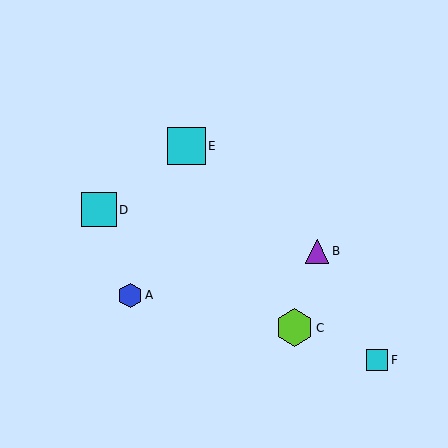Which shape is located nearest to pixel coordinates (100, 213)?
The cyan square (labeled D) at (99, 210) is nearest to that location.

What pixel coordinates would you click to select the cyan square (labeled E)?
Click at (187, 146) to select the cyan square E.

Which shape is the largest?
The cyan square (labeled E) is the largest.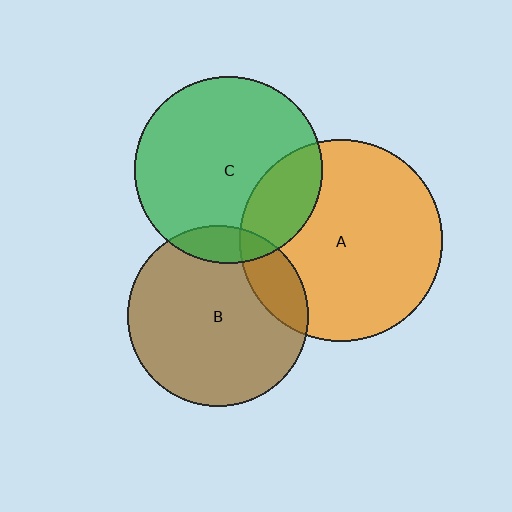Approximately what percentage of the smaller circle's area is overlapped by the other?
Approximately 20%.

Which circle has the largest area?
Circle A (orange).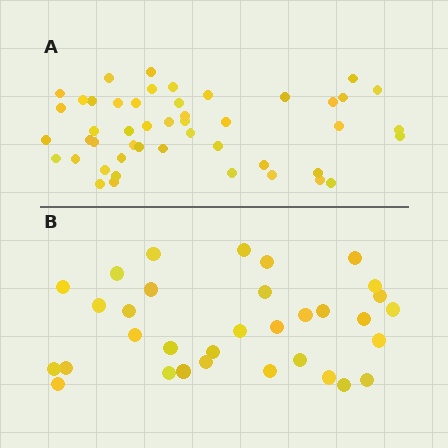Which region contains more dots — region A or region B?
Region A (the top region) has more dots.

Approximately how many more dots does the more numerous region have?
Region A has approximately 15 more dots than region B.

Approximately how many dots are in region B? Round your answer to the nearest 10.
About 30 dots. (The exact count is 33, which rounds to 30.)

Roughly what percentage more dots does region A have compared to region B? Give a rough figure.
About 45% more.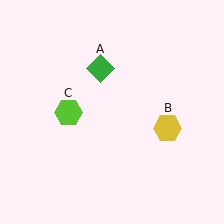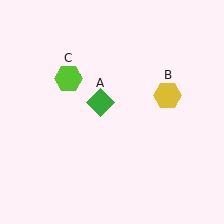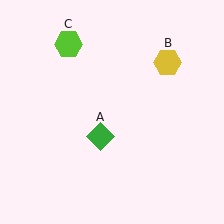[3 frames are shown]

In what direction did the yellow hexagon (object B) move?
The yellow hexagon (object B) moved up.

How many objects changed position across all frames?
3 objects changed position: green diamond (object A), yellow hexagon (object B), lime hexagon (object C).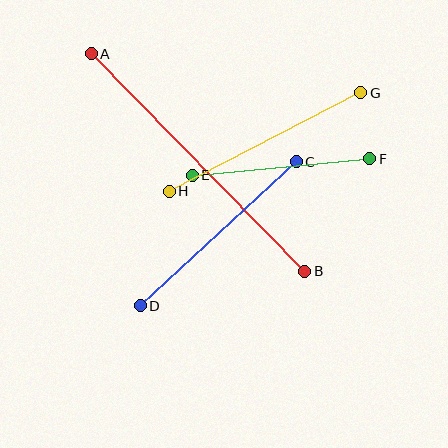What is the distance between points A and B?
The distance is approximately 305 pixels.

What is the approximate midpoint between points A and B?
The midpoint is at approximately (198, 162) pixels.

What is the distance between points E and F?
The distance is approximately 179 pixels.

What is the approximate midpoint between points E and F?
The midpoint is at approximately (281, 167) pixels.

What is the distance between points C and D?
The distance is approximately 212 pixels.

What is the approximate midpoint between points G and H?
The midpoint is at approximately (265, 142) pixels.